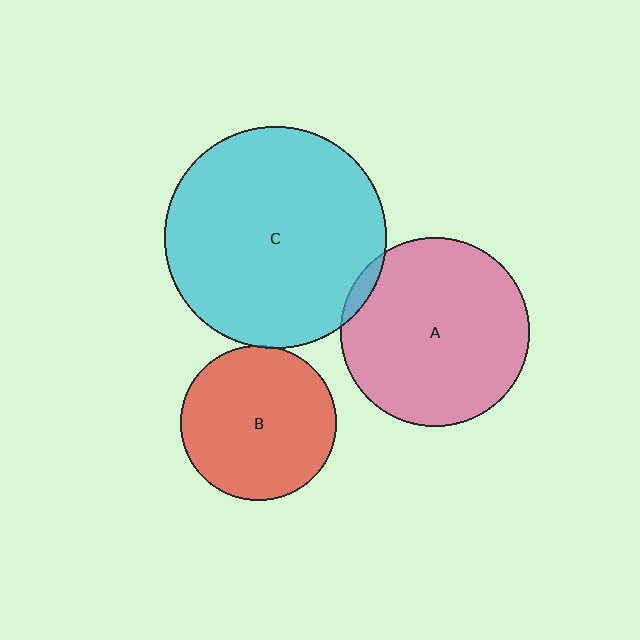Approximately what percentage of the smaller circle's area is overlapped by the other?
Approximately 5%.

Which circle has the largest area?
Circle C (cyan).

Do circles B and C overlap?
Yes.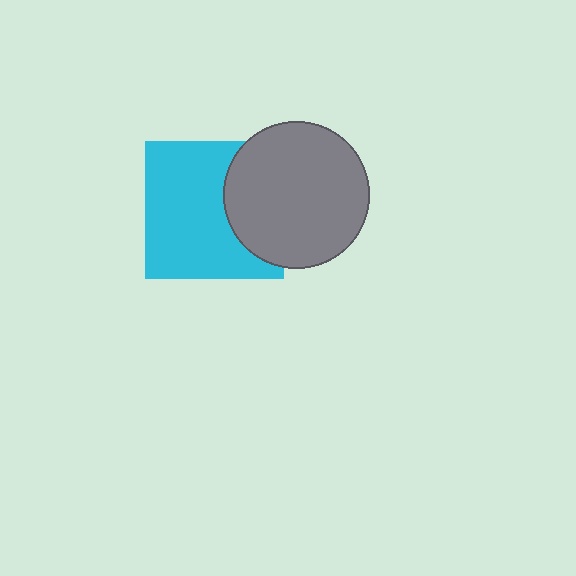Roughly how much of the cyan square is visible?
Most of it is visible (roughly 68%).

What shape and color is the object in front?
The object in front is a gray circle.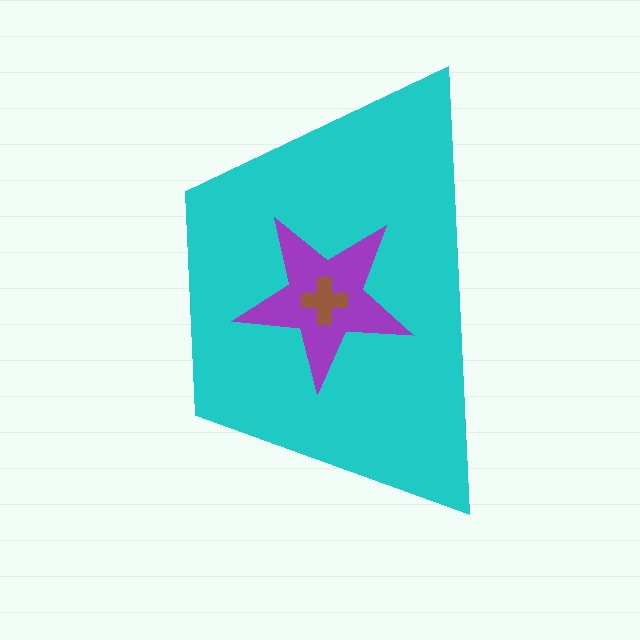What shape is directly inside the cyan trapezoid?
The purple star.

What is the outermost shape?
The cyan trapezoid.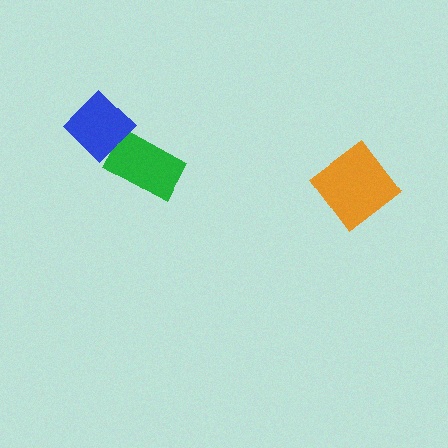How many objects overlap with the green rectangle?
1 object overlaps with the green rectangle.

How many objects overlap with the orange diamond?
0 objects overlap with the orange diamond.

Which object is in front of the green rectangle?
The blue diamond is in front of the green rectangle.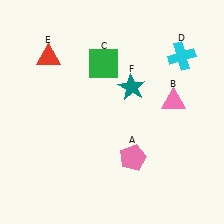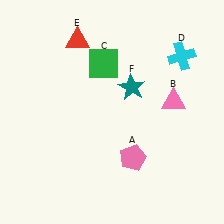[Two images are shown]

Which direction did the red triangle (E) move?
The red triangle (E) moved right.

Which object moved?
The red triangle (E) moved right.